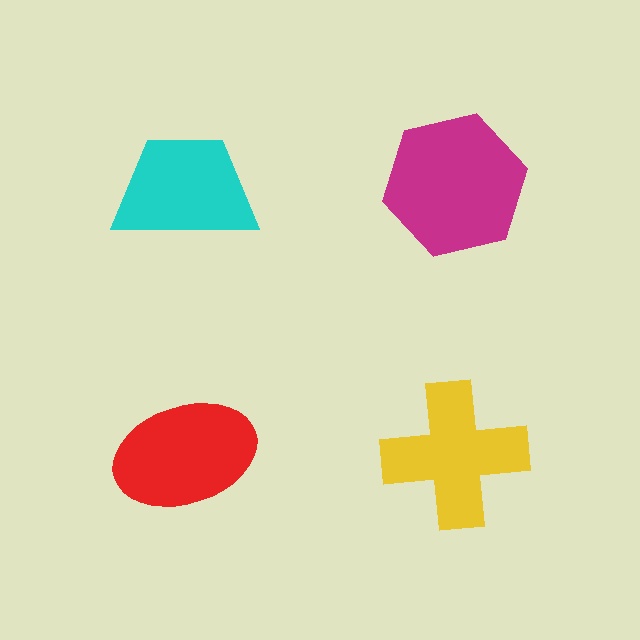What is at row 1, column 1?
A cyan trapezoid.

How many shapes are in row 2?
2 shapes.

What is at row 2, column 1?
A red ellipse.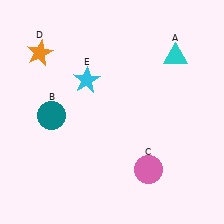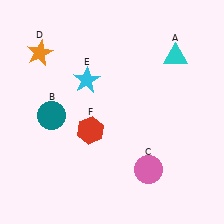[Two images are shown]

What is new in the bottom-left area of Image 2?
A red hexagon (F) was added in the bottom-left area of Image 2.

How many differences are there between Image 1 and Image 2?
There is 1 difference between the two images.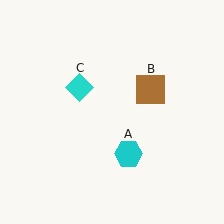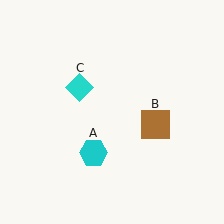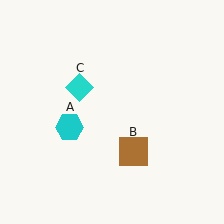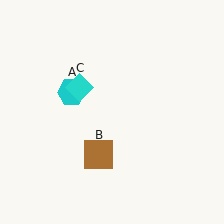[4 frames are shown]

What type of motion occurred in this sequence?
The cyan hexagon (object A), brown square (object B) rotated clockwise around the center of the scene.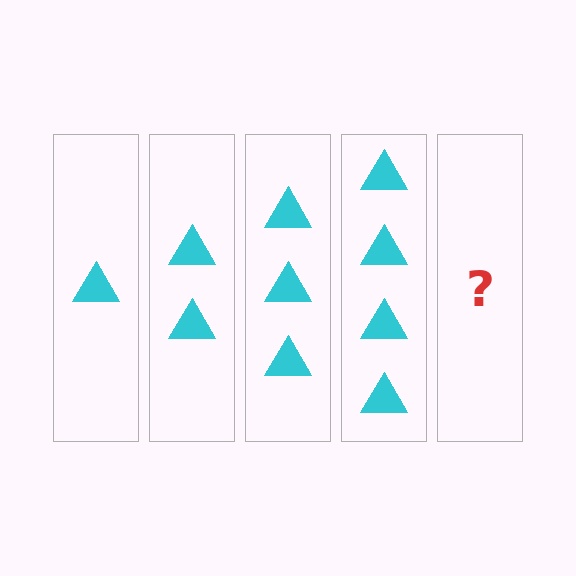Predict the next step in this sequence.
The next step is 5 triangles.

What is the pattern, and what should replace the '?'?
The pattern is that each step adds one more triangle. The '?' should be 5 triangles.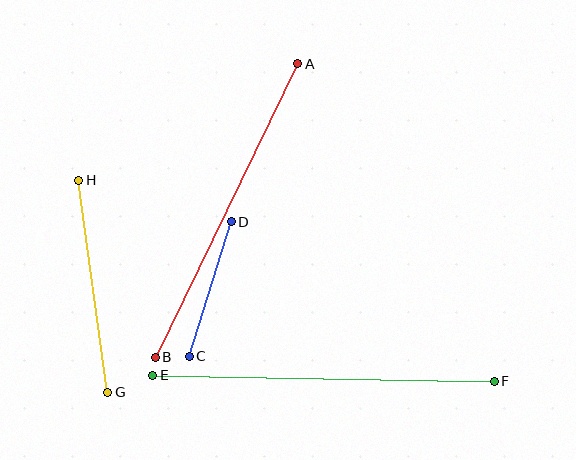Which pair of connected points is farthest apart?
Points E and F are farthest apart.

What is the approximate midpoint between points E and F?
The midpoint is at approximately (324, 378) pixels.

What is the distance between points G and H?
The distance is approximately 214 pixels.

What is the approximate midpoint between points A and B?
The midpoint is at approximately (227, 210) pixels.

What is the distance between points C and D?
The distance is approximately 141 pixels.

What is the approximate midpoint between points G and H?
The midpoint is at approximately (93, 286) pixels.